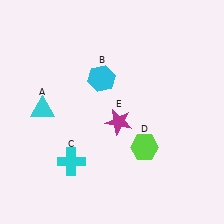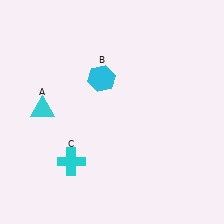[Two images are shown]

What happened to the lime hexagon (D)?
The lime hexagon (D) was removed in Image 2. It was in the bottom-right area of Image 1.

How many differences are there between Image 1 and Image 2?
There are 2 differences between the two images.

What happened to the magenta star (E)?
The magenta star (E) was removed in Image 2. It was in the bottom-right area of Image 1.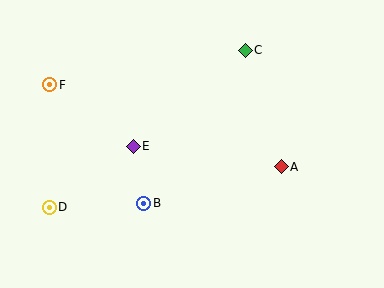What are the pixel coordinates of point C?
Point C is at (245, 50).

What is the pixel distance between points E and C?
The distance between E and C is 148 pixels.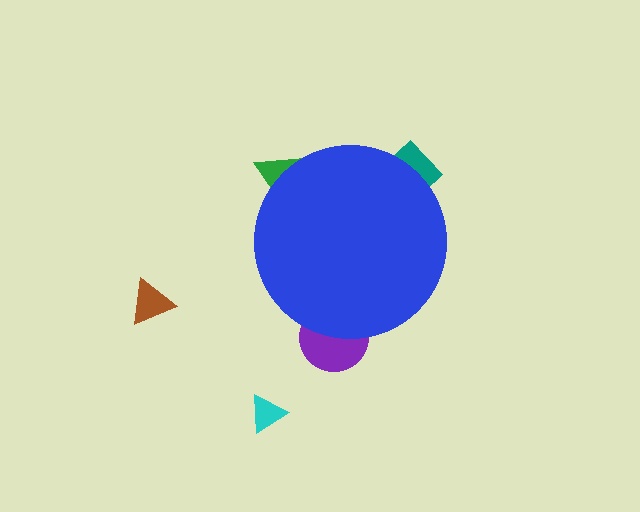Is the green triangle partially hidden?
Yes, the green triangle is partially hidden behind the blue circle.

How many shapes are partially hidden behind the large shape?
3 shapes are partially hidden.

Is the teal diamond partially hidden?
Yes, the teal diamond is partially hidden behind the blue circle.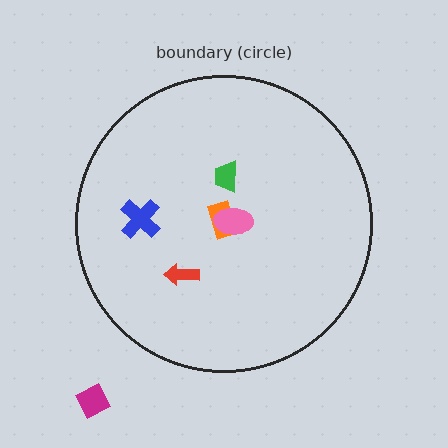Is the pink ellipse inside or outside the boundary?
Inside.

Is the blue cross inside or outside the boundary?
Inside.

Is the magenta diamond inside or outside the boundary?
Outside.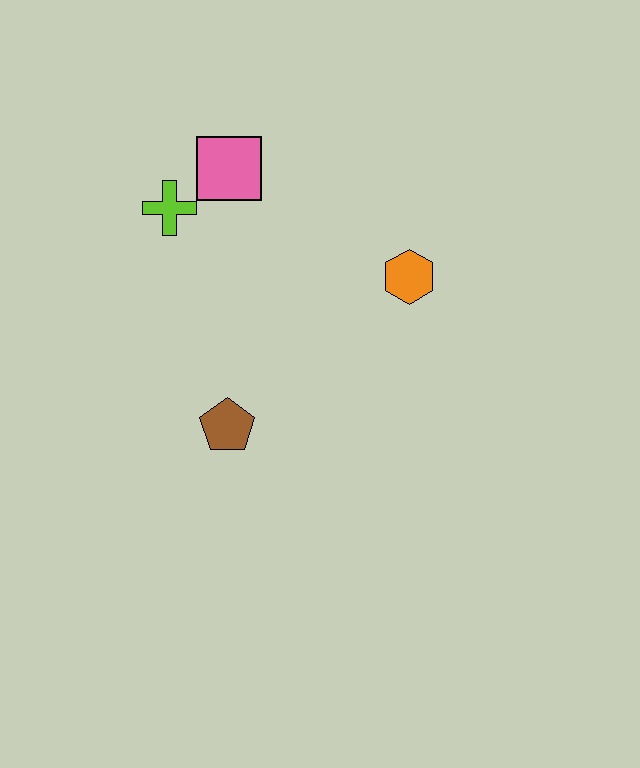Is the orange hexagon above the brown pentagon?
Yes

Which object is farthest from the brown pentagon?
The pink square is farthest from the brown pentagon.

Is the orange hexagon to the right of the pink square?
Yes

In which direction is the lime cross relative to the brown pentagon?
The lime cross is above the brown pentagon.